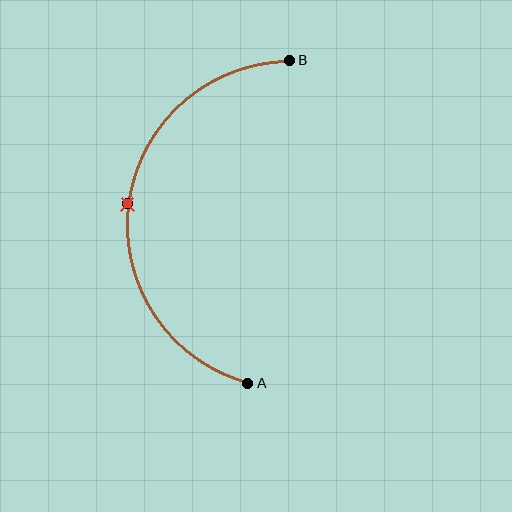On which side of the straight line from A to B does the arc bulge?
The arc bulges to the left of the straight line connecting A and B.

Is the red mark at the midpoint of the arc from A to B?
Yes. The red mark lies on the arc at equal arc-length from both A and B — it is the arc midpoint.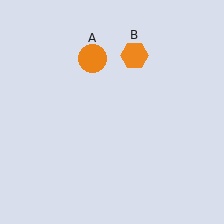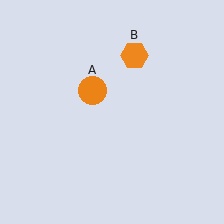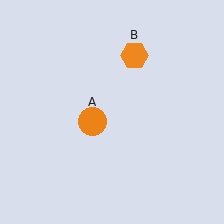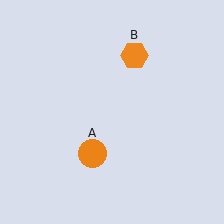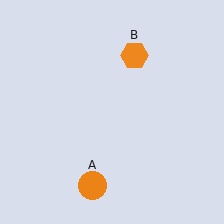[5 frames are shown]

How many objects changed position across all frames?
1 object changed position: orange circle (object A).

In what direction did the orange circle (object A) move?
The orange circle (object A) moved down.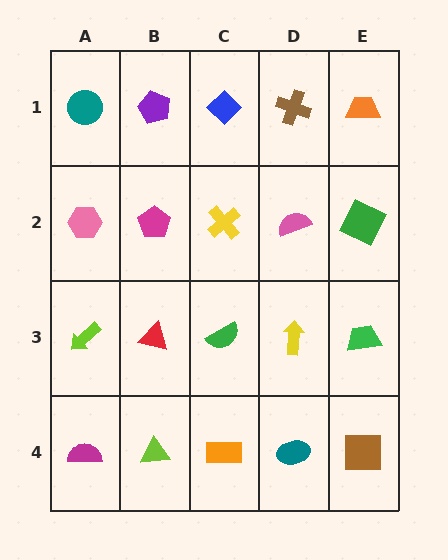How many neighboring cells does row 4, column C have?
3.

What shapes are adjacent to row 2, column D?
A brown cross (row 1, column D), a yellow arrow (row 3, column D), a yellow cross (row 2, column C), a green square (row 2, column E).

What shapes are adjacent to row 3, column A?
A pink hexagon (row 2, column A), a magenta semicircle (row 4, column A), a red triangle (row 3, column B).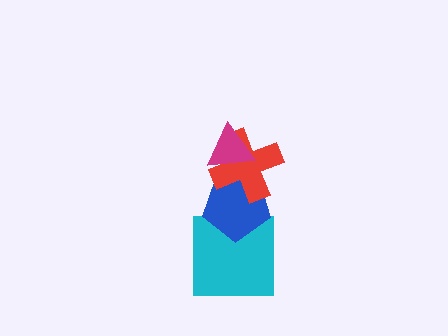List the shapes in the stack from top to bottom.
From top to bottom: the magenta triangle, the red cross, the blue pentagon, the cyan square.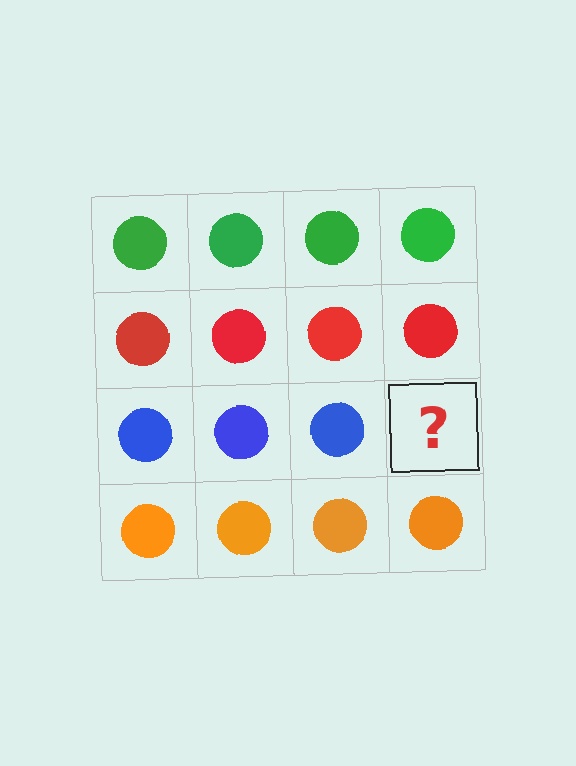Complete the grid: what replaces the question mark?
The question mark should be replaced with a blue circle.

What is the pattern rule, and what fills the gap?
The rule is that each row has a consistent color. The gap should be filled with a blue circle.